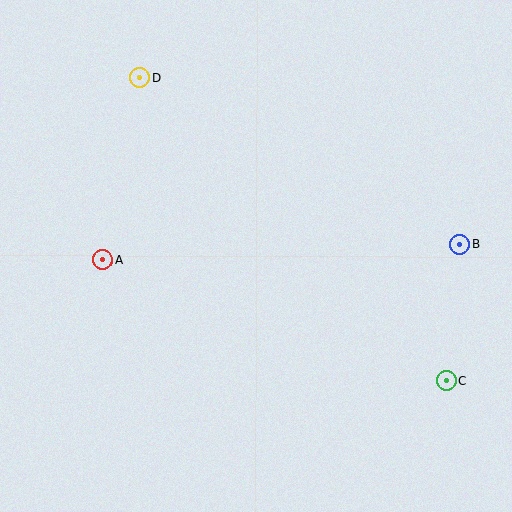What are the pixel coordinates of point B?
Point B is at (460, 244).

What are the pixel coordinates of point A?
Point A is at (103, 260).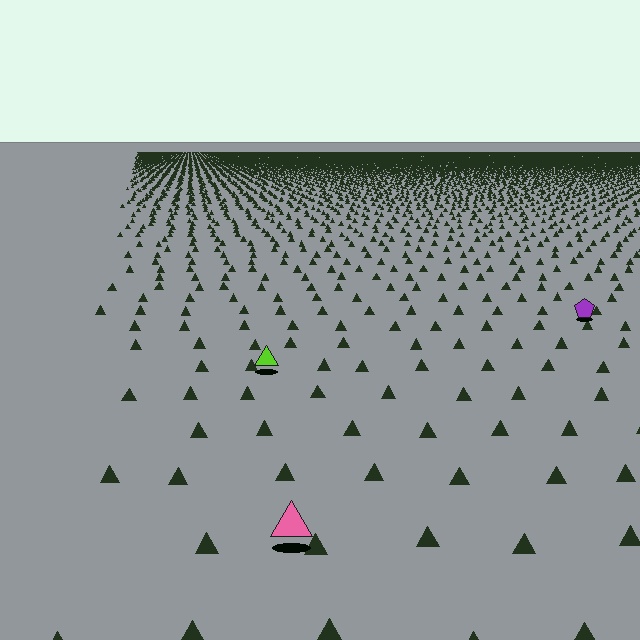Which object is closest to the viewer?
The pink triangle is closest. The texture marks near it are larger and more spread out.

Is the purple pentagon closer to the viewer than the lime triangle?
No. The lime triangle is closer — you can tell from the texture gradient: the ground texture is coarser near it.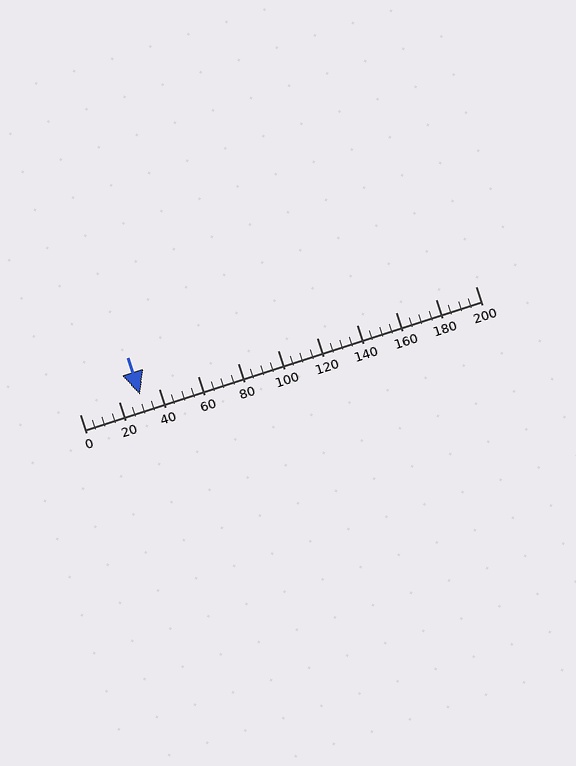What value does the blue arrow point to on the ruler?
The blue arrow points to approximately 31.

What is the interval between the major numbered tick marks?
The major tick marks are spaced 20 units apart.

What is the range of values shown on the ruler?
The ruler shows values from 0 to 200.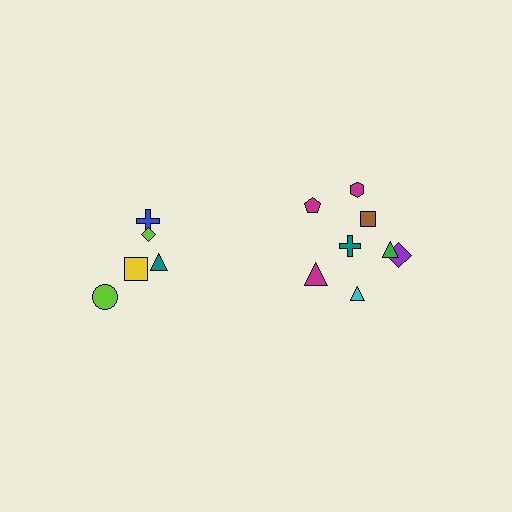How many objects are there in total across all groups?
There are 13 objects.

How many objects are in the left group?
There are 5 objects.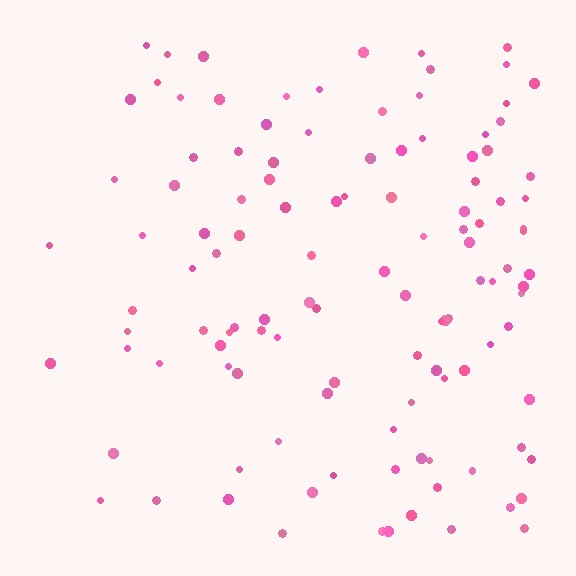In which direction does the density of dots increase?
From left to right, with the right side densest.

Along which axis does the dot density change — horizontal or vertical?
Horizontal.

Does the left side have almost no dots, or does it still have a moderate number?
Still a moderate number, just noticeably fewer than the right.